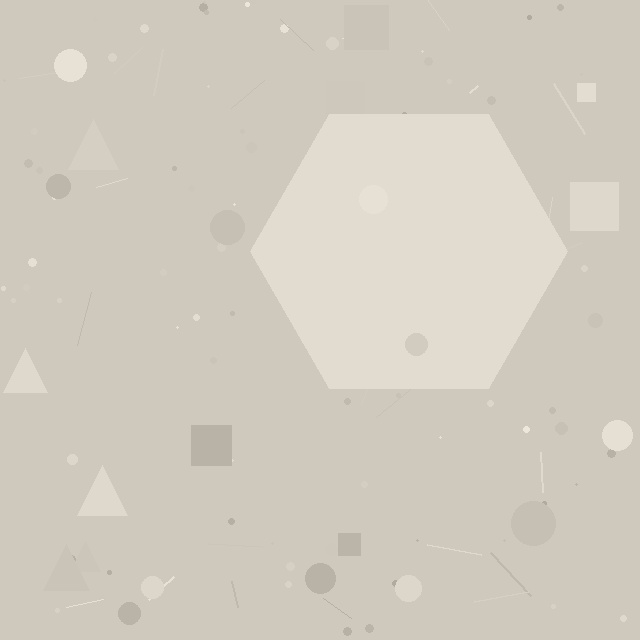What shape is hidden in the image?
A hexagon is hidden in the image.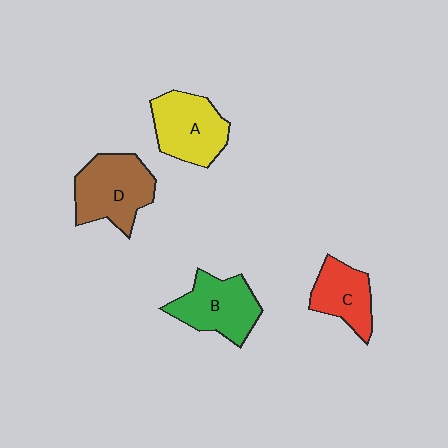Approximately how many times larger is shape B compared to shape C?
Approximately 1.3 times.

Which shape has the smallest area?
Shape C (red).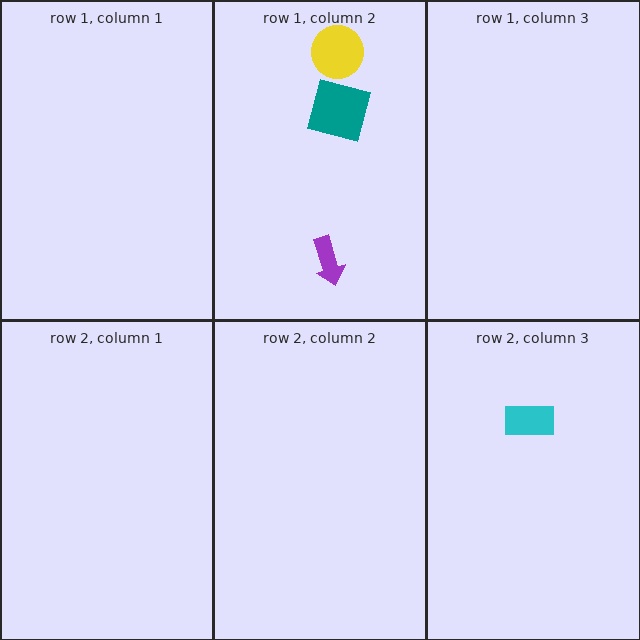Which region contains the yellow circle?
The row 1, column 2 region.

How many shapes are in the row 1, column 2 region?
3.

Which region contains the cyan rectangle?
The row 2, column 3 region.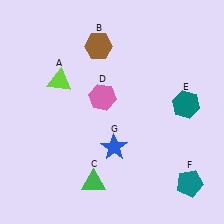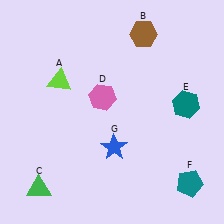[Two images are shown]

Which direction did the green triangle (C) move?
The green triangle (C) moved left.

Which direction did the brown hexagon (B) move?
The brown hexagon (B) moved right.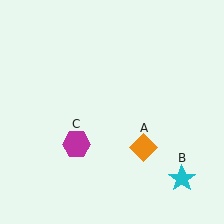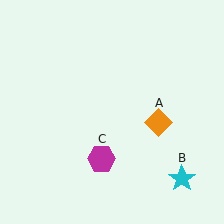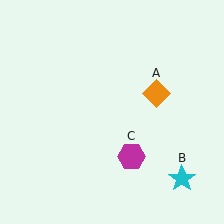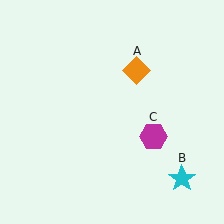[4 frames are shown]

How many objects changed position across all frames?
2 objects changed position: orange diamond (object A), magenta hexagon (object C).